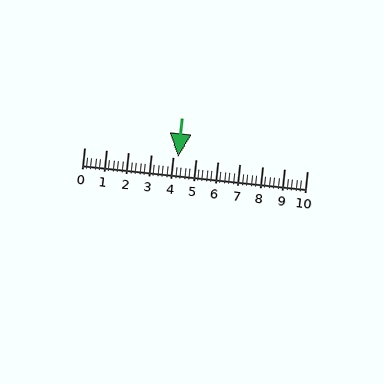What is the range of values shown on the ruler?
The ruler shows values from 0 to 10.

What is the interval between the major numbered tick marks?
The major tick marks are spaced 1 units apart.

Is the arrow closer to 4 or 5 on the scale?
The arrow is closer to 4.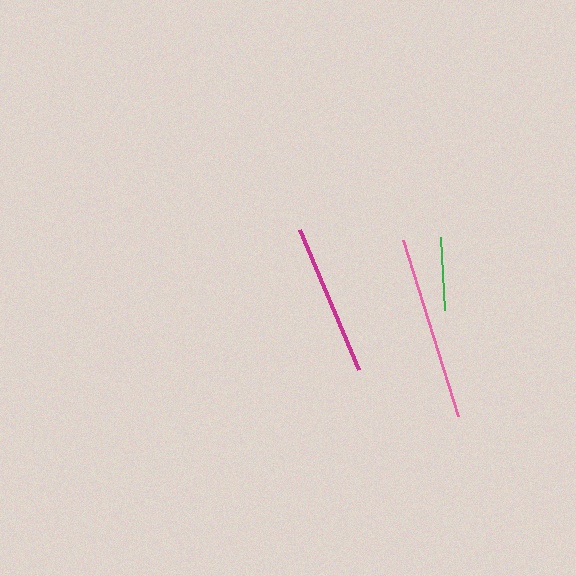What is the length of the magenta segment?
The magenta segment is approximately 151 pixels long.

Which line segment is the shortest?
The green line is the shortest at approximately 72 pixels.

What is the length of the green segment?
The green segment is approximately 72 pixels long.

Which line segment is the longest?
The pink line is the longest at approximately 185 pixels.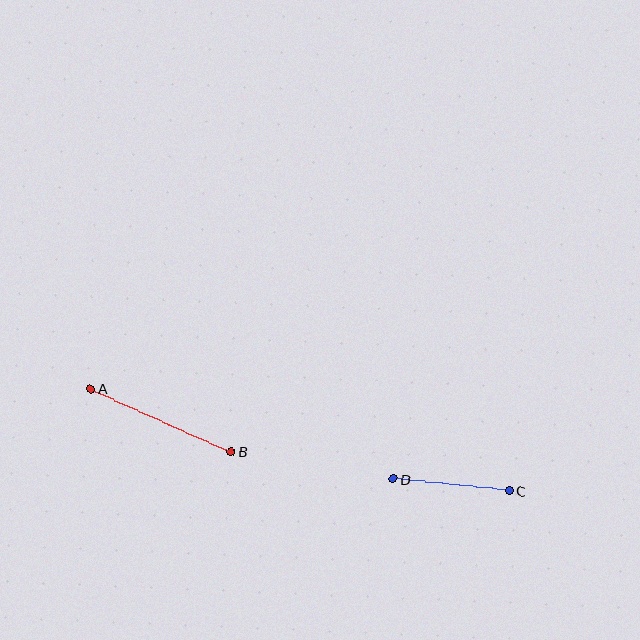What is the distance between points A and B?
The distance is approximately 154 pixels.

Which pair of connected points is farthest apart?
Points A and B are farthest apart.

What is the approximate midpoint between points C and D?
The midpoint is at approximately (451, 485) pixels.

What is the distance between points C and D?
The distance is approximately 117 pixels.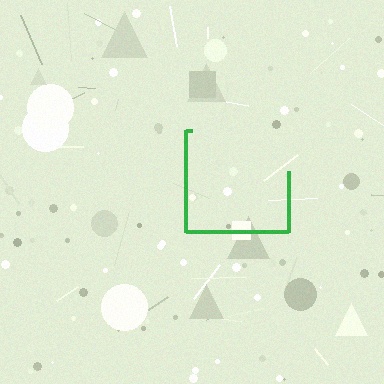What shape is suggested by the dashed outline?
The dashed outline suggests a square.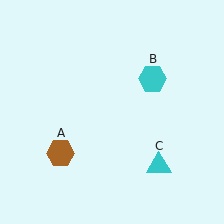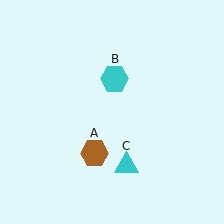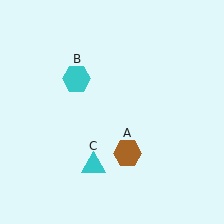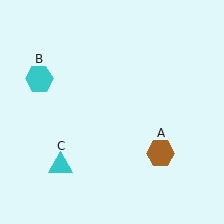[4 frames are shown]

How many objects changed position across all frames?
3 objects changed position: brown hexagon (object A), cyan hexagon (object B), cyan triangle (object C).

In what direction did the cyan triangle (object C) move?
The cyan triangle (object C) moved left.